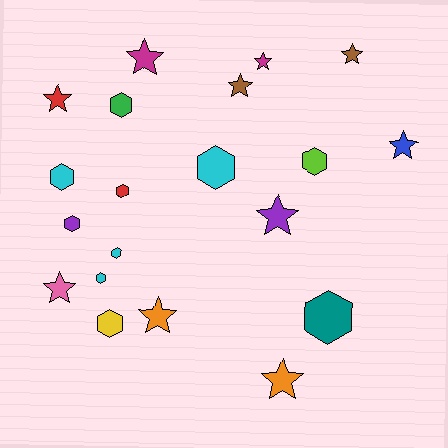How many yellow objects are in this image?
There is 1 yellow object.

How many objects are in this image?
There are 20 objects.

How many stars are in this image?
There are 10 stars.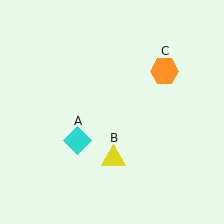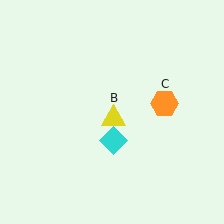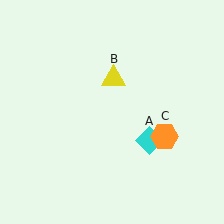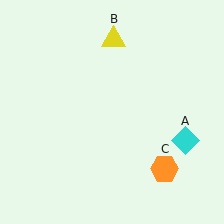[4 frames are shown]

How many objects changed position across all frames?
3 objects changed position: cyan diamond (object A), yellow triangle (object B), orange hexagon (object C).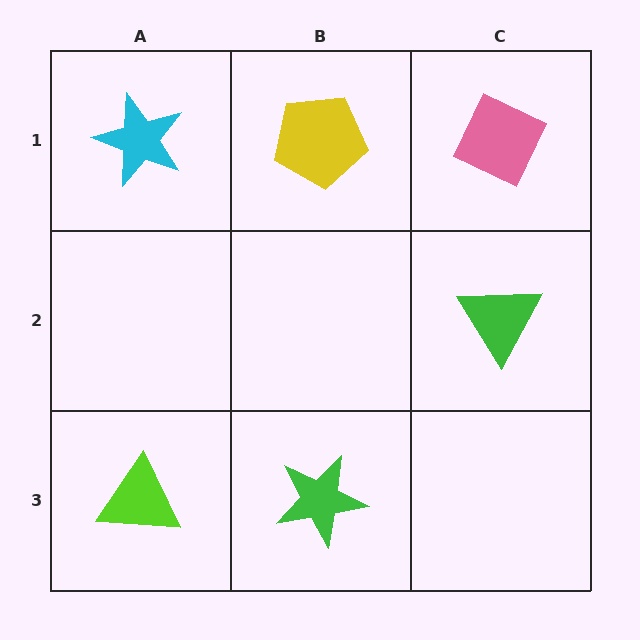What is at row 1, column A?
A cyan star.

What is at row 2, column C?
A green triangle.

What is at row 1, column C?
A pink diamond.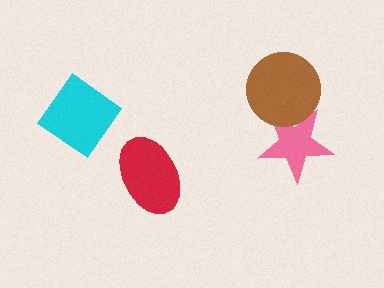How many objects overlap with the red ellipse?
0 objects overlap with the red ellipse.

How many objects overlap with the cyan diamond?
0 objects overlap with the cyan diamond.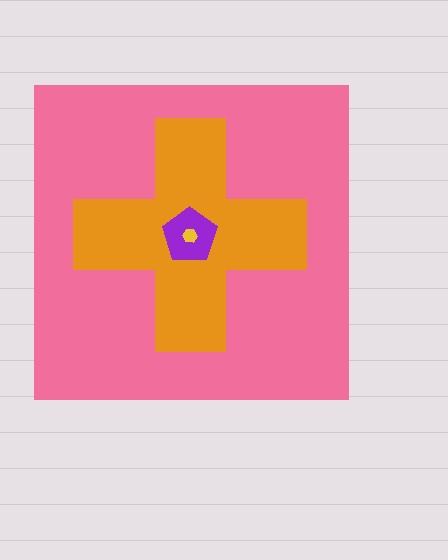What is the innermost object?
The yellow hexagon.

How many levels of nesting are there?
4.